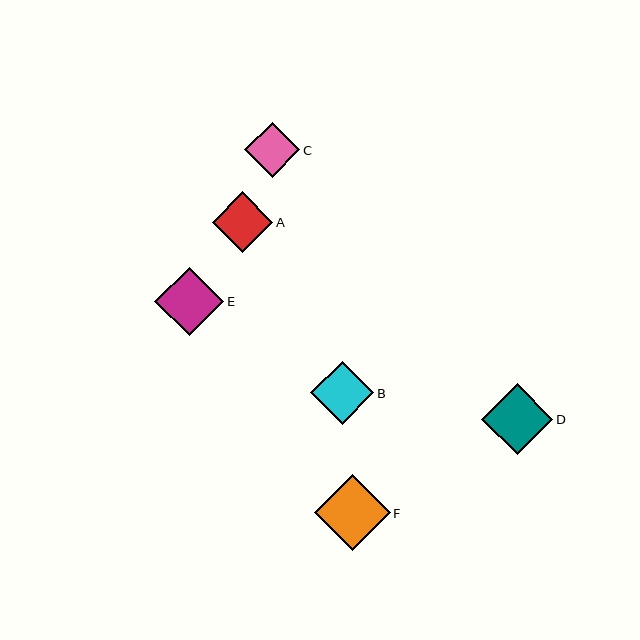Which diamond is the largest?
Diamond F is the largest with a size of approximately 76 pixels.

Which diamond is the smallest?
Diamond C is the smallest with a size of approximately 55 pixels.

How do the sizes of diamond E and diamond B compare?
Diamond E and diamond B are approximately the same size.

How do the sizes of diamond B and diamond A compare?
Diamond B and diamond A are approximately the same size.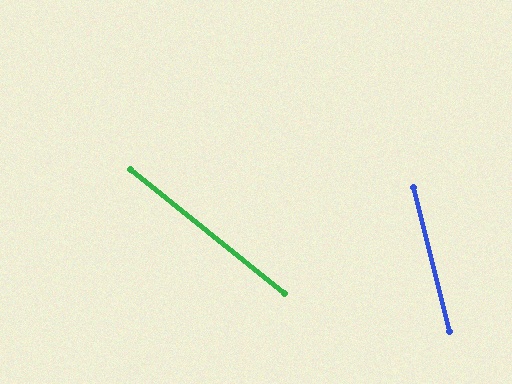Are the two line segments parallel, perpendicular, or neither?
Neither parallel nor perpendicular — they differ by about 38°.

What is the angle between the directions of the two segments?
Approximately 38 degrees.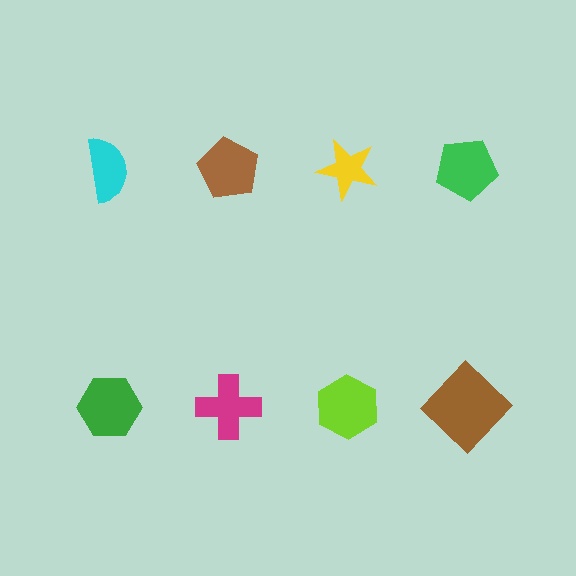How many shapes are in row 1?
4 shapes.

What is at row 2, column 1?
A green hexagon.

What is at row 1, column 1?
A cyan semicircle.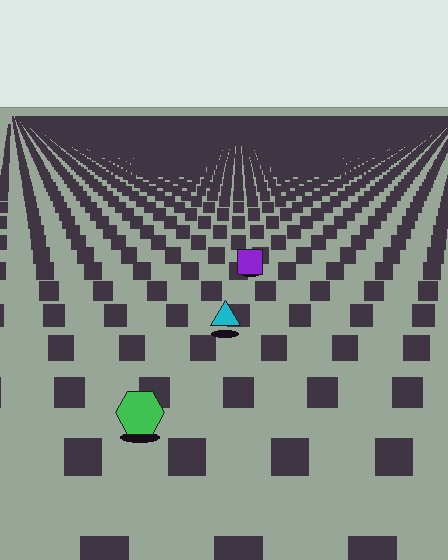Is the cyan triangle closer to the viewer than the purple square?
Yes. The cyan triangle is closer — you can tell from the texture gradient: the ground texture is coarser near it.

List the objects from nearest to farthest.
From nearest to farthest: the green hexagon, the cyan triangle, the purple square.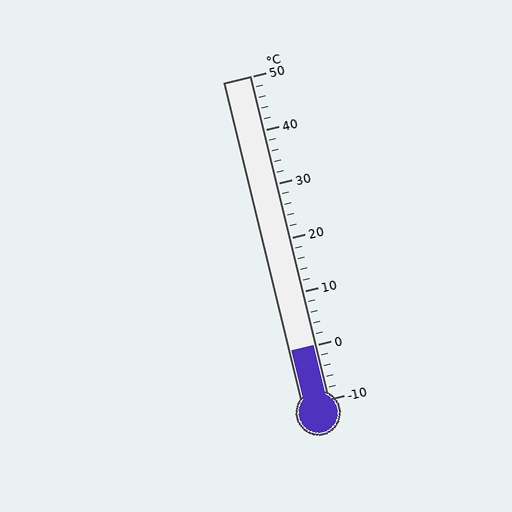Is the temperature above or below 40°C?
The temperature is below 40°C.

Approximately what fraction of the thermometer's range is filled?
The thermometer is filled to approximately 15% of its range.